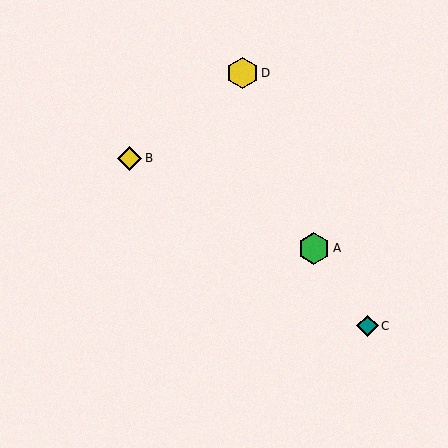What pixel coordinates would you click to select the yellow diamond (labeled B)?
Click at (130, 158) to select the yellow diamond B.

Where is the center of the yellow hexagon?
The center of the yellow hexagon is at (243, 73).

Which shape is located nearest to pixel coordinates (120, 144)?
The yellow diamond (labeled B) at (130, 158) is nearest to that location.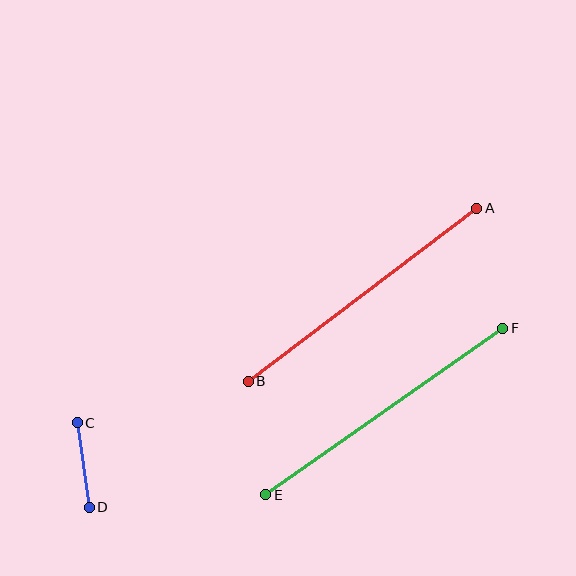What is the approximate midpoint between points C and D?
The midpoint is at approximately (83, 465) pixels.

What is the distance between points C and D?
The distance is approximately 86 pixels.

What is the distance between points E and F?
The distance is approximately 290 pixels.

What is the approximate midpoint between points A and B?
The midpoint is at approximately (362, 295) pixels.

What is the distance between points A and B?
The distance is approximately 287 pixels.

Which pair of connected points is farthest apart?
Points E and F are farthest apart.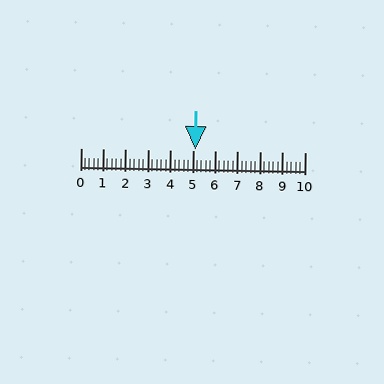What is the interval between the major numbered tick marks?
The major tick marks are spaced 1 units apart.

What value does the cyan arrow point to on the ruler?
The cyan arrow points to approximately 5.1.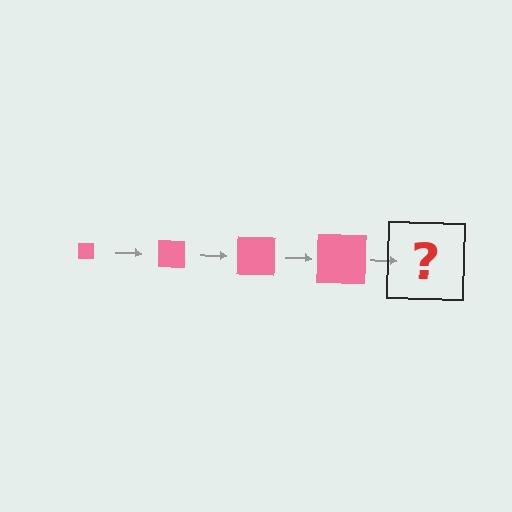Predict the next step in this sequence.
The next step is a pink square, larger than the previous one.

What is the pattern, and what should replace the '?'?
The pattern is that the square gets progressively larger each step. The '?' should be a pink square, larger than the previous one.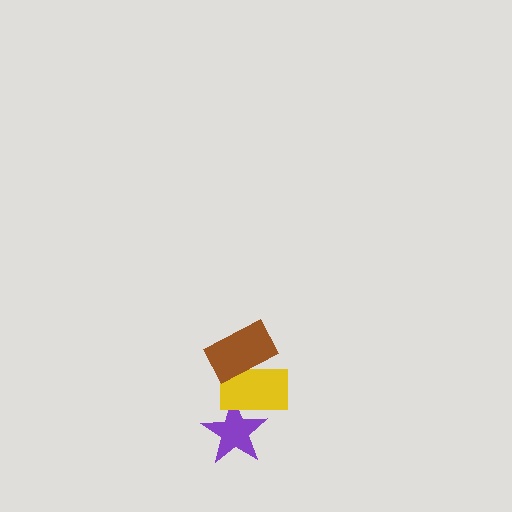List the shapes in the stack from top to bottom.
From top to bottom: the brown rectangle, the yellow rectangle, the purple star.